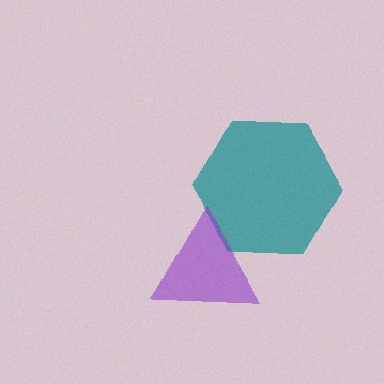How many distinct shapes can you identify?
There are 2 distinct shapes: a teal hexagon, a purple triangle.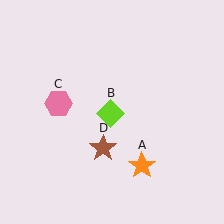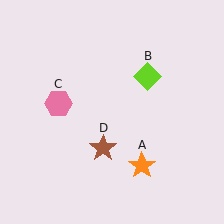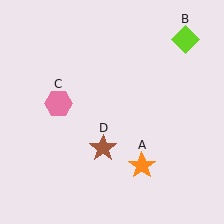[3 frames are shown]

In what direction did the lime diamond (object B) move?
The lime diamond (object B) moved up and to the right.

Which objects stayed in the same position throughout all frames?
Orange star (object A) and pink hexagon (object C) and brown star (object D) remained stationary.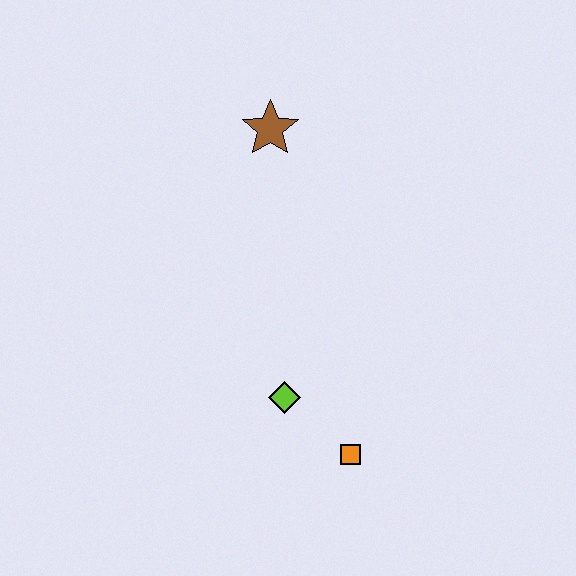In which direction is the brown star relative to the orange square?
The brown star is above the orange square.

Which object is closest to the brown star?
The lime diamond is closest to the brown star.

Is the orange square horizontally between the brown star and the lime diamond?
No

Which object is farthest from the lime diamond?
The brown star is farthest from the lime diamond.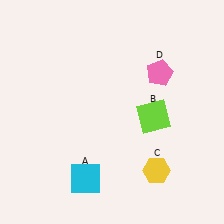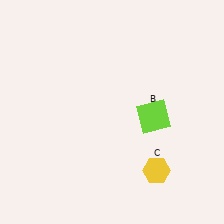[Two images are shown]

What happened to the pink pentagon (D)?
The pink pentagon (D) was removed in Image 2. It was in the top-right area of Image 1.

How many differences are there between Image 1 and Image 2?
There are 2 differences between the two images.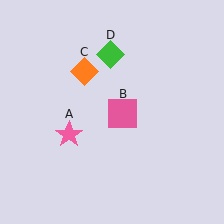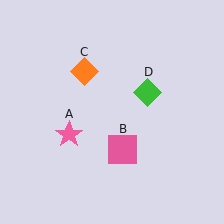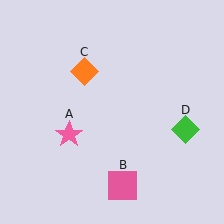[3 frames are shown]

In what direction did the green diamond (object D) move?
The green diamond (object D) moved down and to the right.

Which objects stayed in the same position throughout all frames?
Pink star (object A) and orange diamond (object C) remained stationary.